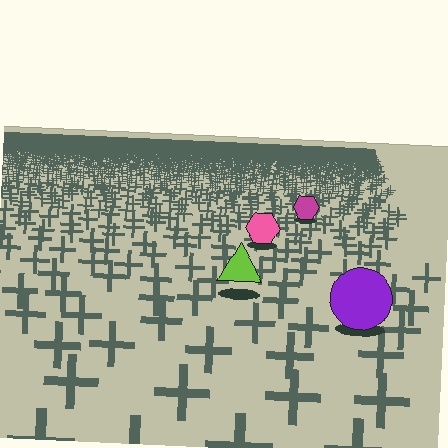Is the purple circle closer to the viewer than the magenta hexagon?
Yes. The purple circle is closer — you can tell from the texture gradient: the ground texture is coarser near it.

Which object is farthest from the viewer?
The magenta hexagon is farthest from the viewer. It appears smaller and the ground texture around it is denser.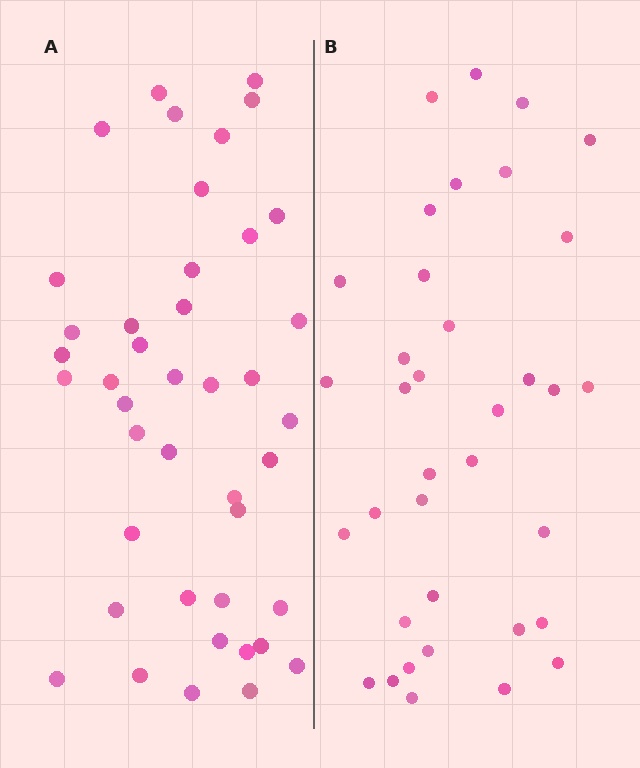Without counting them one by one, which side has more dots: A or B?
Region A (the left region) has more dots.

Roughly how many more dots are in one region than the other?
Region A has about 6 more dots than region B.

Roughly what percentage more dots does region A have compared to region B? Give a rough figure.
About 15% more.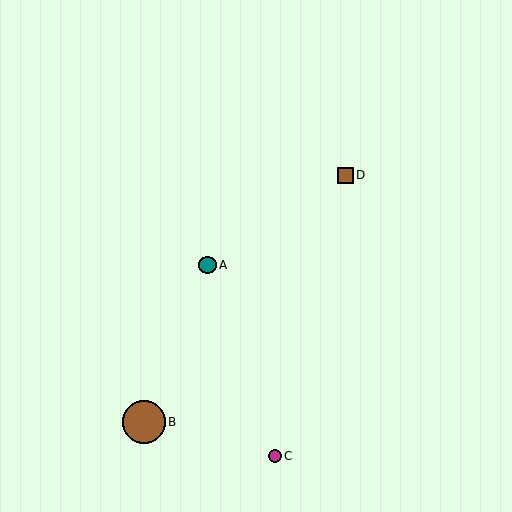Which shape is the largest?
The brown circle (labeled B) is the largest.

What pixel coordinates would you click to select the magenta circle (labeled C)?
Click at (275, 456) to select the magenta circle C.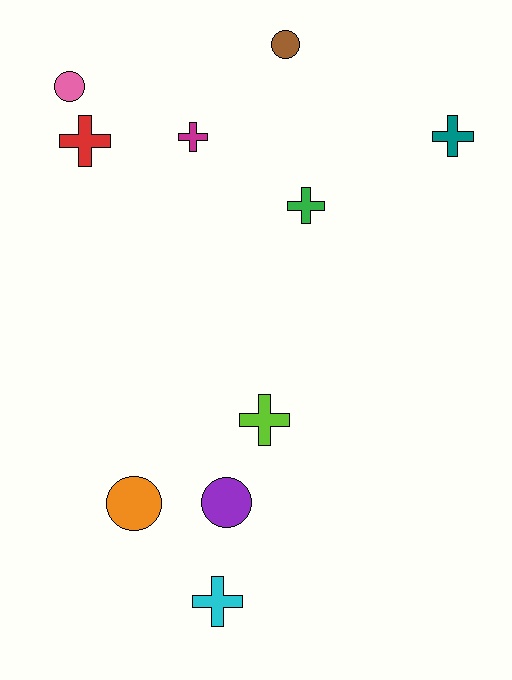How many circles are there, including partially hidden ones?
There are 4 circles.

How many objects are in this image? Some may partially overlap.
There are 10 objects.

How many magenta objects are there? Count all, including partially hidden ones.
There is 1 magenta object.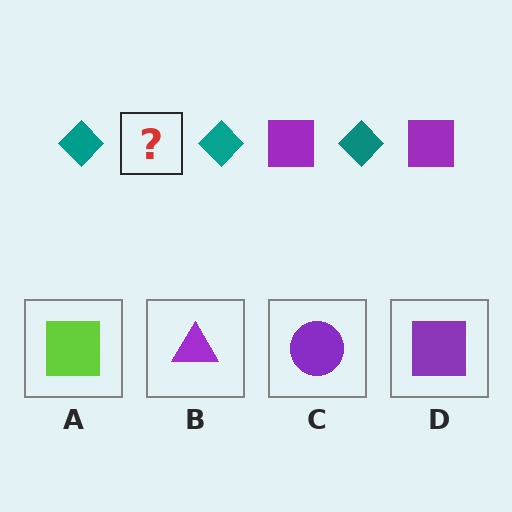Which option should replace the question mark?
Option D.